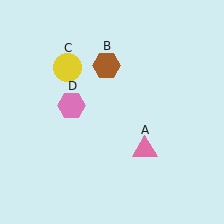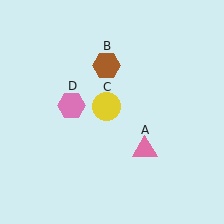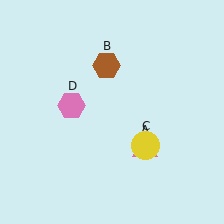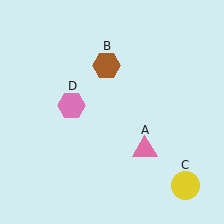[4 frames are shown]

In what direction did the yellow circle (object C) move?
The yellow circle (object C) moved down and to the right.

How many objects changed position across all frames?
1 object changed position: yellow circle (object C).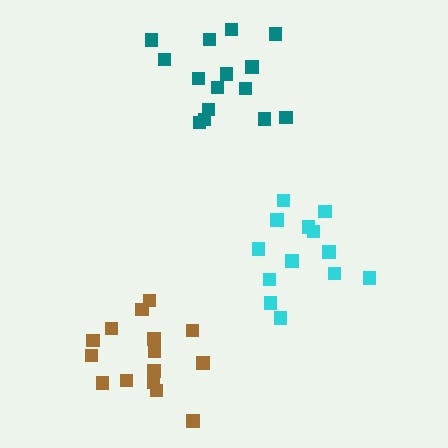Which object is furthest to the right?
The cyan cluster is rightmost.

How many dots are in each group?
Group 1: 15 dots, Group 2: 13 dots, Group 3: 15 dots (43 total).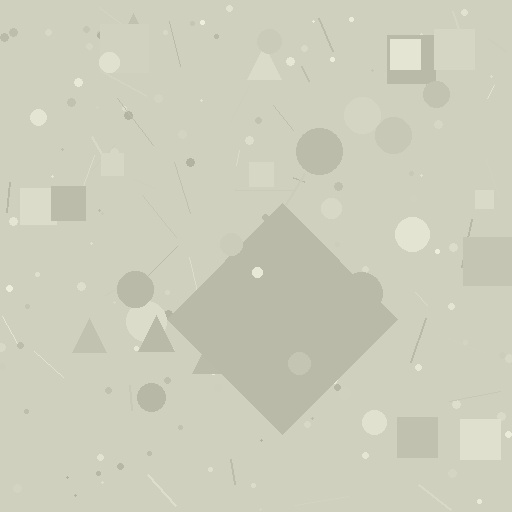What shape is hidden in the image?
A diamond is hidden in the image.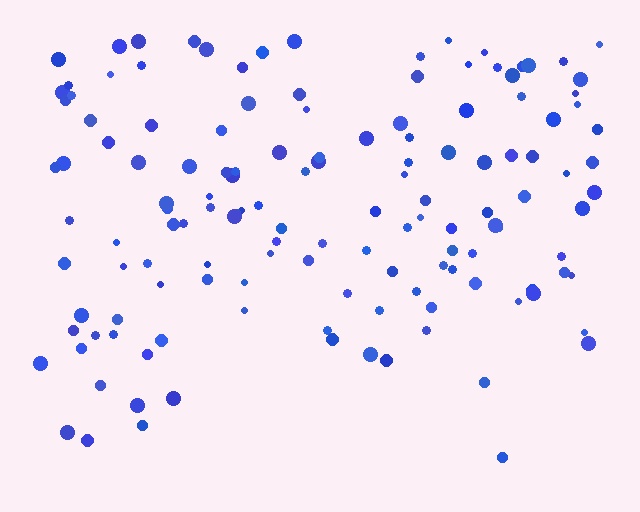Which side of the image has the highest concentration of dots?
The top.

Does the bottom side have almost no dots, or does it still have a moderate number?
Still a moderate number, just noticeably fewer than the top.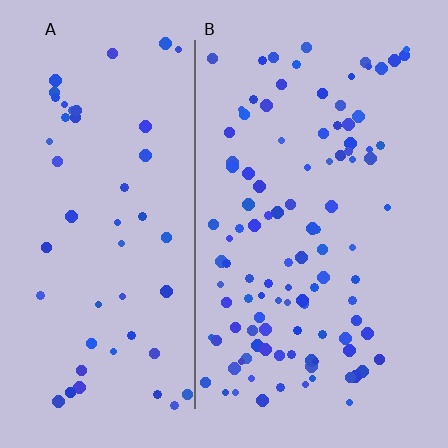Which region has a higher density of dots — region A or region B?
B (the right).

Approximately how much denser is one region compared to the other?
Approximately 2.1× — region B over region A.